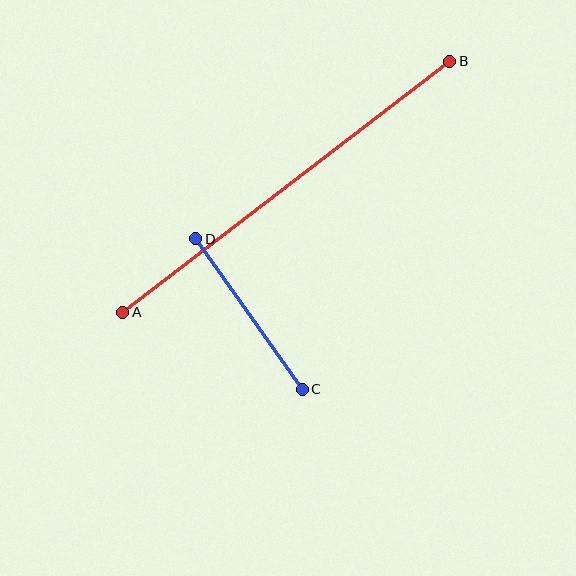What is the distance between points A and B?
The distance is approximately 412 pixels.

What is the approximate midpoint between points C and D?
The midpoint is at approximately (249, 314) pixels.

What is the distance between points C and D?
The distance is approximately 185 pixels.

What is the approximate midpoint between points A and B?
The midpoint is at approximately (286, 187) pixels.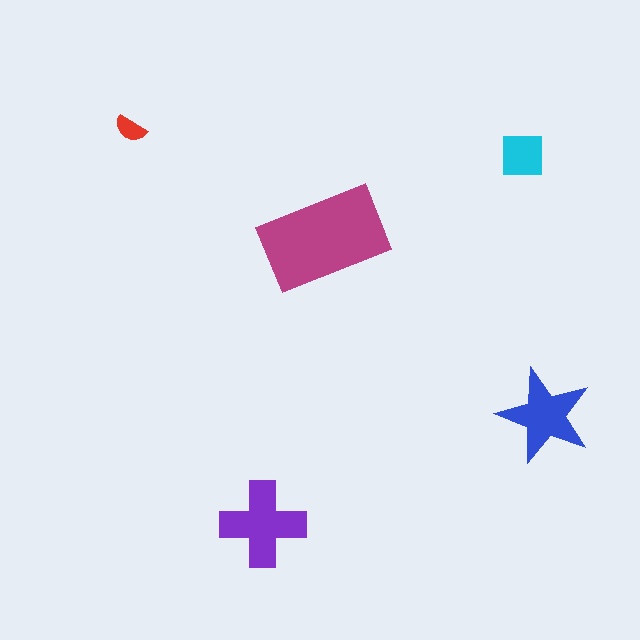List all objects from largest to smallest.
The magenta rectangle, the purple cross, the blue star, the cyan square, the red semicircle.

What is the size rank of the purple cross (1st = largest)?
2nd.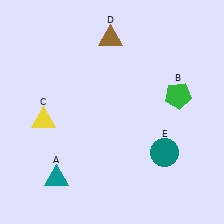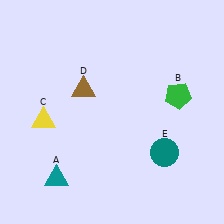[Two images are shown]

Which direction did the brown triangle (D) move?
The brown triangle (D) moved down.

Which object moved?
The brown triangle (D) moved down.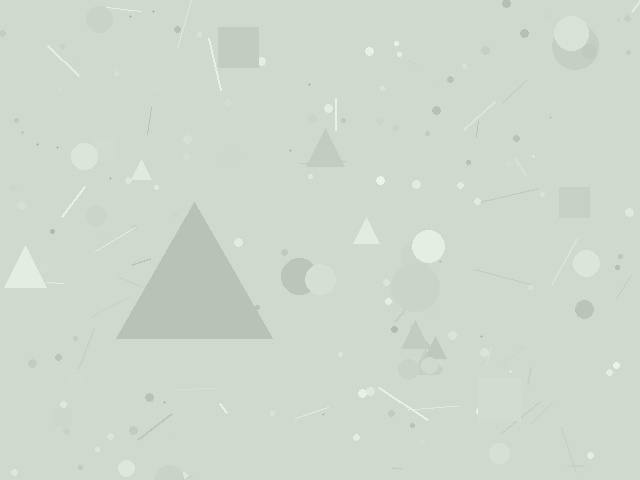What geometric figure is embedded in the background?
A triangle is embedded in the background.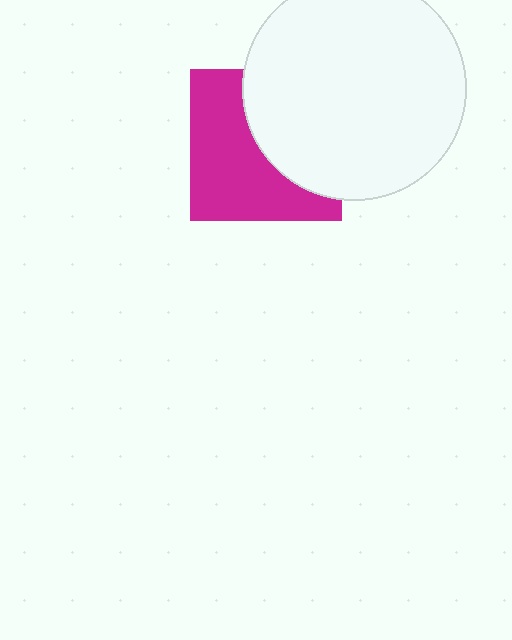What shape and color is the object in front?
The object in front is a white circle.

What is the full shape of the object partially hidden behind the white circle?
The partially hidden object is a magenta square.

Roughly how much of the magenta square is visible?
About half of it is visible (roughly 55%).